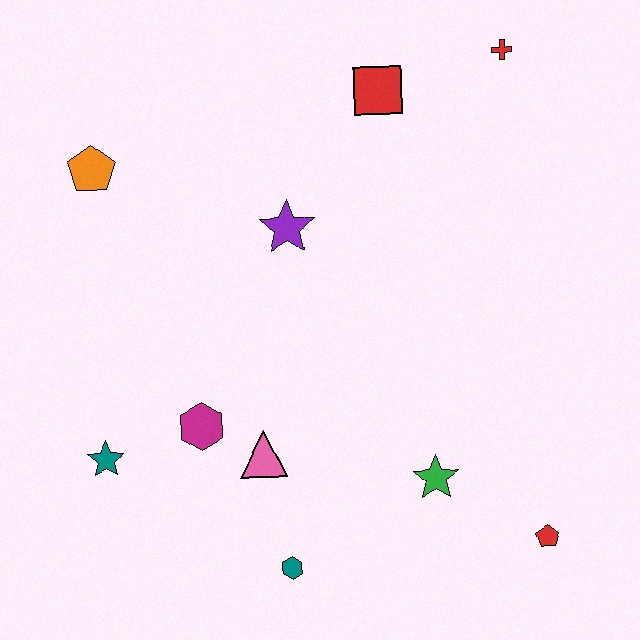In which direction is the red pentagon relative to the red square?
The red pentagon is below the red square.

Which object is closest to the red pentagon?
The green star is closest to the red pentagon.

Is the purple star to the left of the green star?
Yes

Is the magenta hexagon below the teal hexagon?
No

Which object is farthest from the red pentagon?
The orange pentagon is farthest from the red pentagon.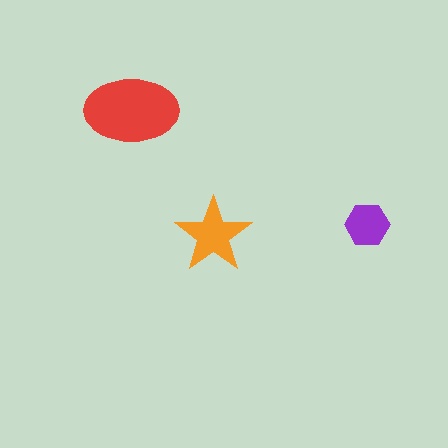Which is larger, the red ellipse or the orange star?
The red ellipse.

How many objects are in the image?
There are 3 objects in the image.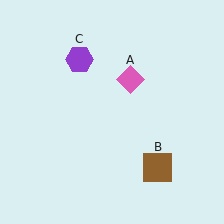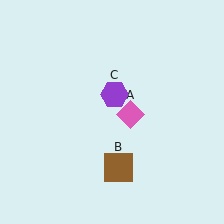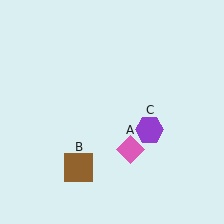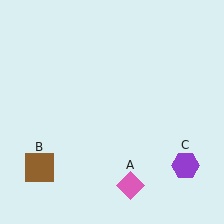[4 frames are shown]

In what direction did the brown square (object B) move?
The brown square (object B) moved left.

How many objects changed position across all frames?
3 objects changed position: pink diamond (object A), brown square (object B), purple hexagon (object C).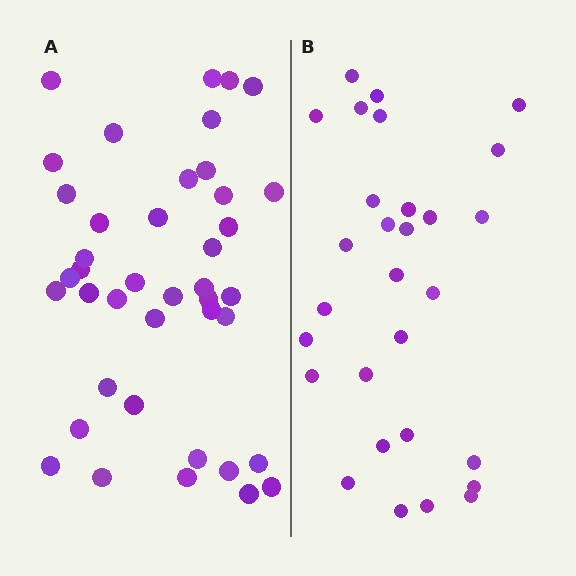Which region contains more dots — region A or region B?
Region A (the left region) has more dots.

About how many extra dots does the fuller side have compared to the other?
Region A has roughly 12 or so more dots than region B.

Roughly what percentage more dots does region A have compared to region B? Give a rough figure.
About 40% more.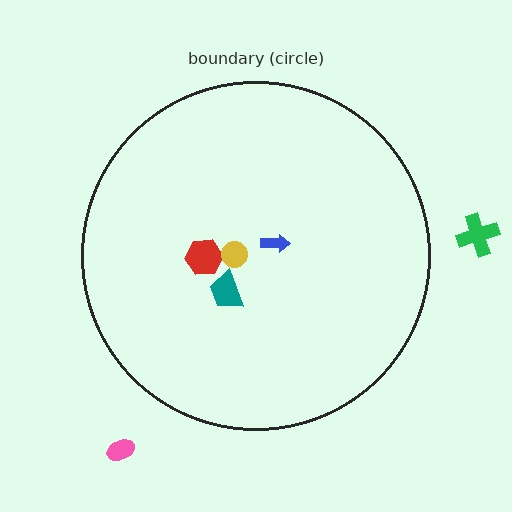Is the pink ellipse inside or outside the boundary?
Outside.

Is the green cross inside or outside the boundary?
Outside.